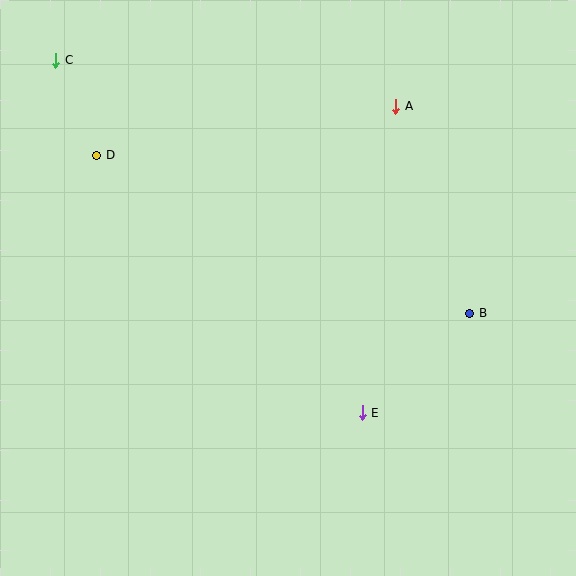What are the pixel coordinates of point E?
Point E is at (362, 413).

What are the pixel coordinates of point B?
Point B is at (470, 313).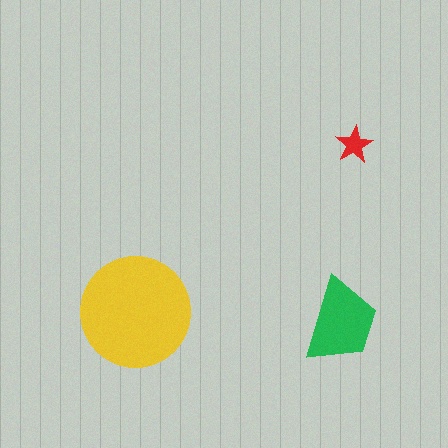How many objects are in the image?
There are 3 objects in the image.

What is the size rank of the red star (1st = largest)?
3rd.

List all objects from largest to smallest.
The yellow circle, the green trapezoid, the red star.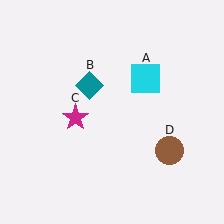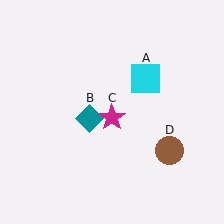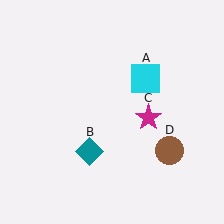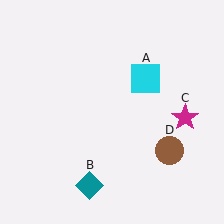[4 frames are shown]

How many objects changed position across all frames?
2 objects changed position: teal diamond (object B), magenta star (object C).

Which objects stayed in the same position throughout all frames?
Cyan square (object A) and brown circle (object D) remained stationary.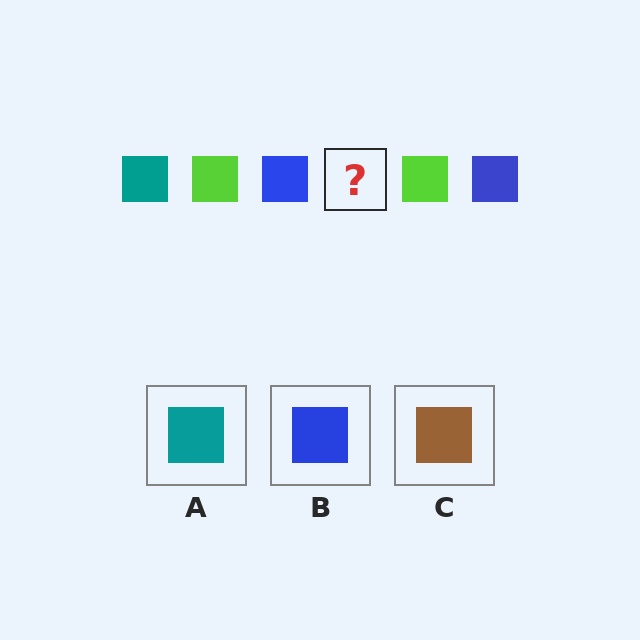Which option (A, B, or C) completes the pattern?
A.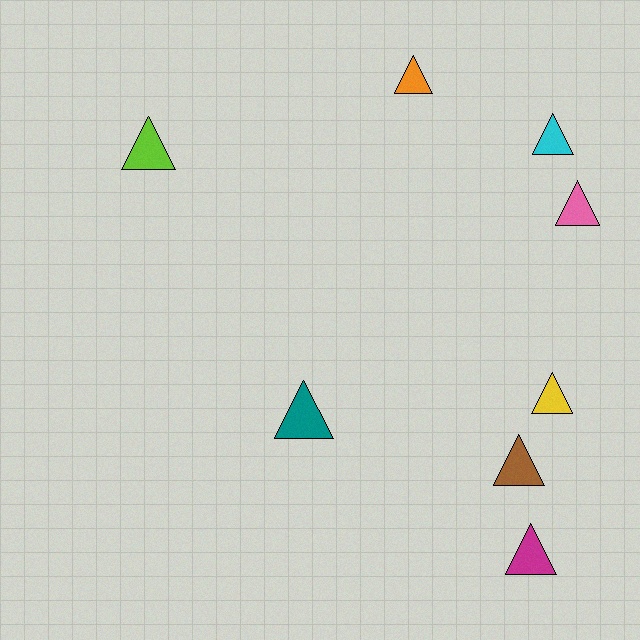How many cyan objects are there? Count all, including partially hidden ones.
There is 1 cyan object.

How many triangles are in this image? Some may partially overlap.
There are 8 triangles.